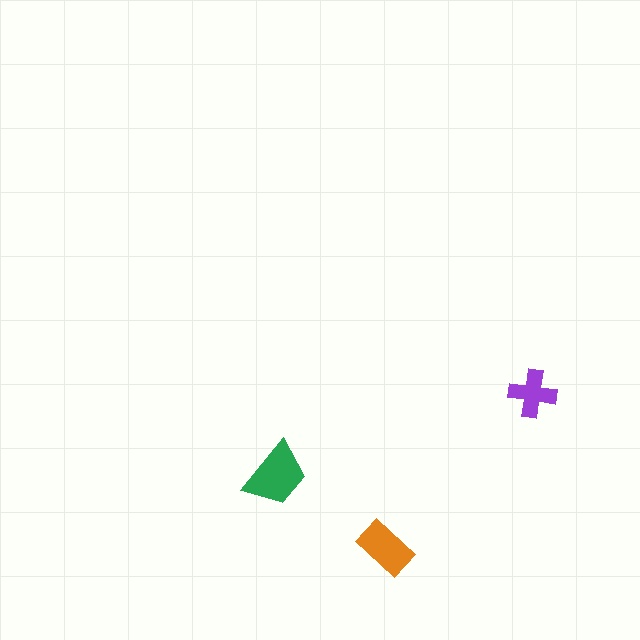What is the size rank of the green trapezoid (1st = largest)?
1st.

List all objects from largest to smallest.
The green trapezoid, the orange rectangle, the purple cross.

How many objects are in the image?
There are 3 objects in the image.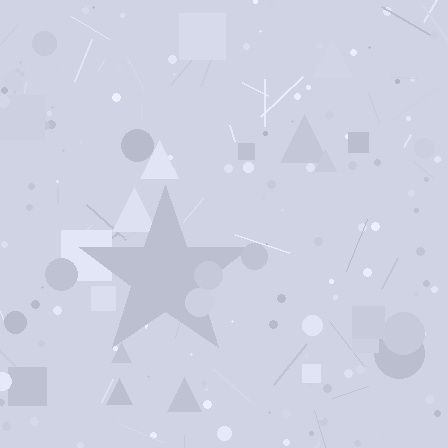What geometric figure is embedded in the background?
A star is embedded in the background.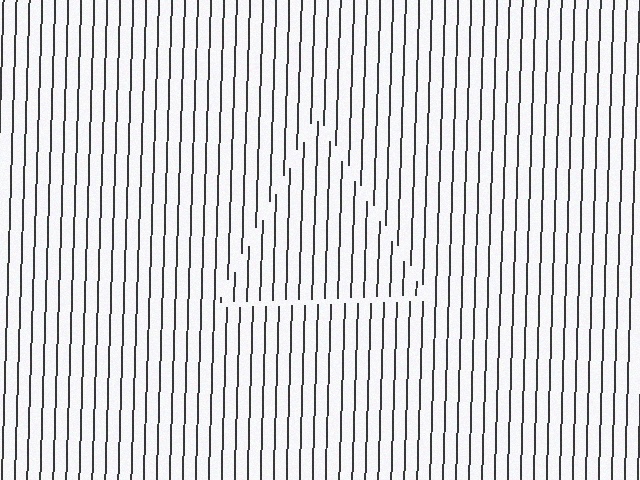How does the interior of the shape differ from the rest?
The interior of the shape contains the same grating, shifted by half a period — the contour is defined by the phase discontinuity where line-ends from the inner and outer gratings abut.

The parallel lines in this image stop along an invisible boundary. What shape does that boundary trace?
An illusory triangle. The interior of the shape contains the same grating, shifted by half a period — the contour is defined by the phase discontinuity where line-ends from the inner and outer gratings abut.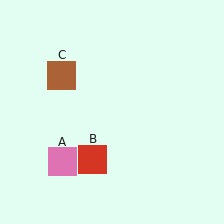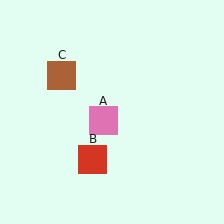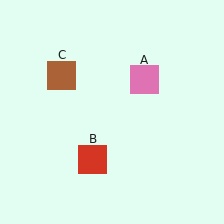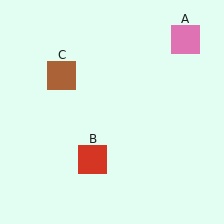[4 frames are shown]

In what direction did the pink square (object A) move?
The pink square (object A) moved up and to the right.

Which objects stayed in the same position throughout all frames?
Red square (object B) and brown square (object C) remained stationary.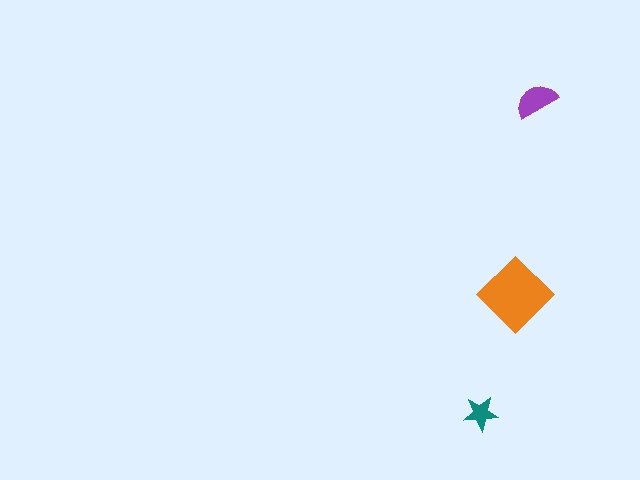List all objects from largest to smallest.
The orange diamond, the purple semicircle, the teal star.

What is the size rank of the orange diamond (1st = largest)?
1st.